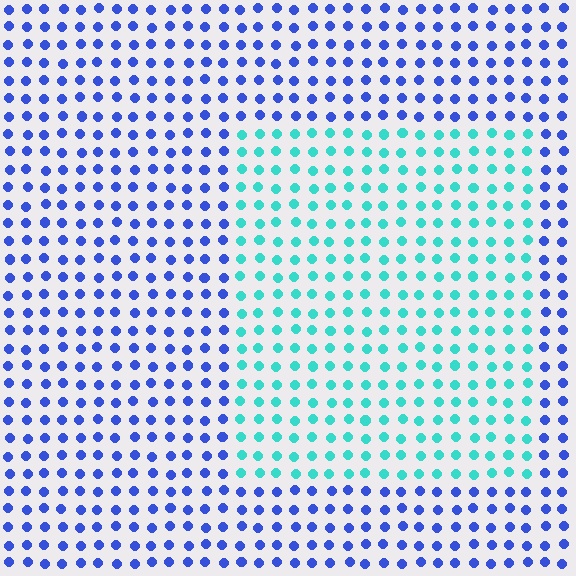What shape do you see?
I see a rectangle.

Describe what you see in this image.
The image is filled with small blue elements in a uniform arrangement. A rectangle-shaped region is visible where the elements are tinted to a slightly different hue, forming a subtle color boundary.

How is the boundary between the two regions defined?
The boundary is defined purely by a slight shift in hue (about 58 degrees). Spacing, size, and orientation are identical on both sides.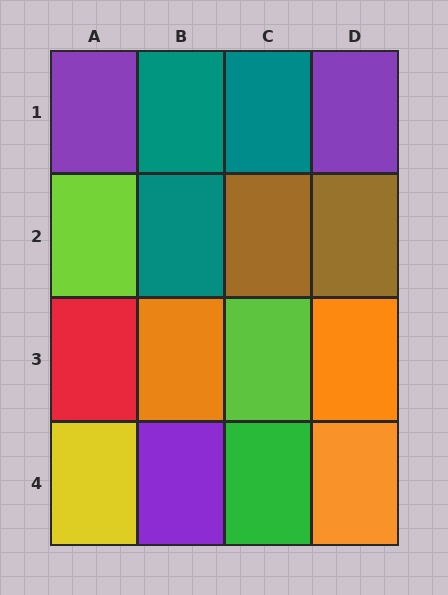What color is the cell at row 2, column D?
Brown.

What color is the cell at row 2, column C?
Brown.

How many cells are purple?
3 cells are purple.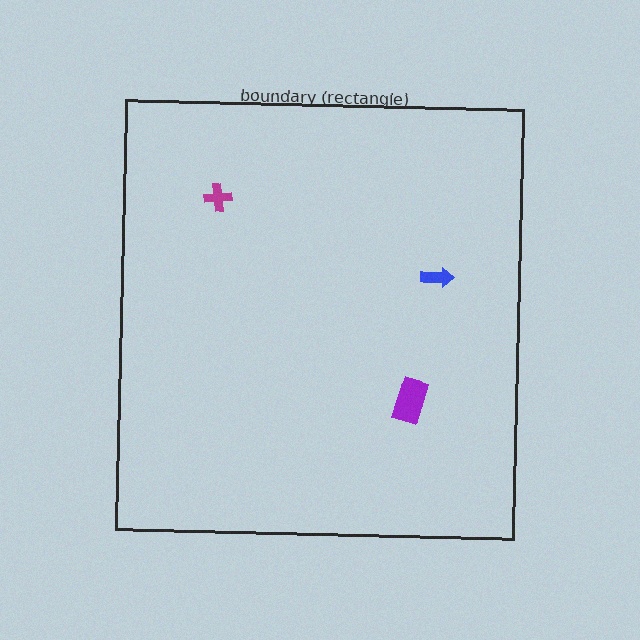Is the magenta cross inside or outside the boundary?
Inside.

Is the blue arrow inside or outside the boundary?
Inside.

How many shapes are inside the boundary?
3 inside, 0 outside.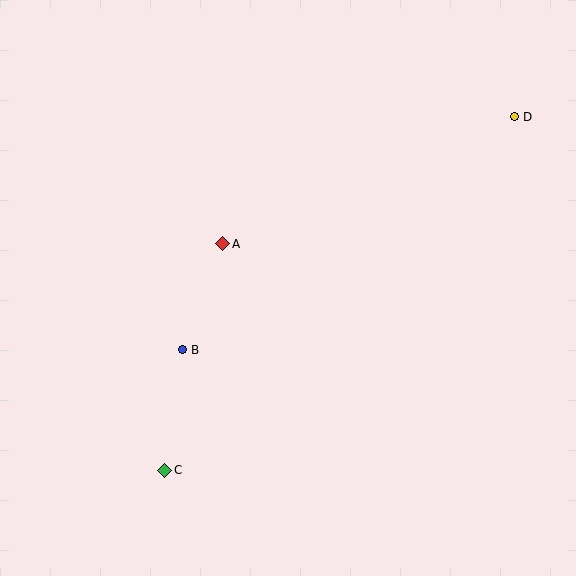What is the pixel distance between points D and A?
The distance between D and A is 318 pixels.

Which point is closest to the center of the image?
Point A at (223, 244) is closest to the center.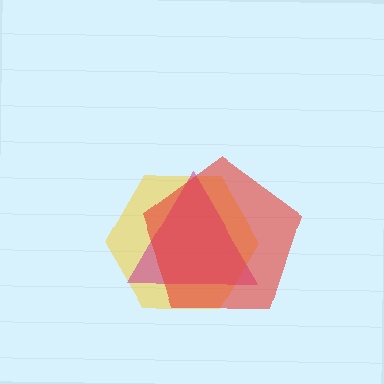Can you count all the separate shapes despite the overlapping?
Yes, there are 3 separate shapes.